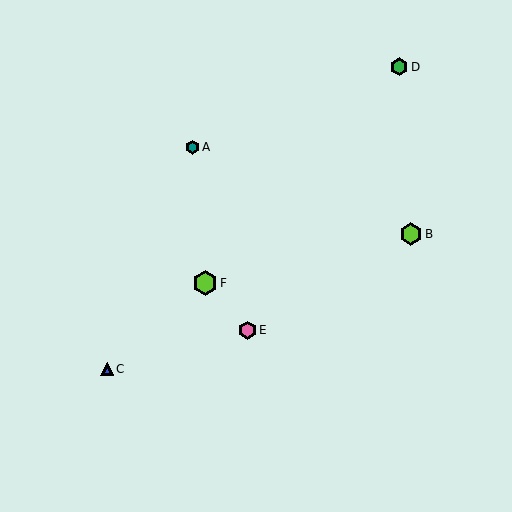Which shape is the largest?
The lime hexagon (labeled F) is the largest.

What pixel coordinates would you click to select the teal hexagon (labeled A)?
Click at (192, 147) to select the teal hexagon A.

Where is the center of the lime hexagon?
The center of the lime hexagon is at (411, 234).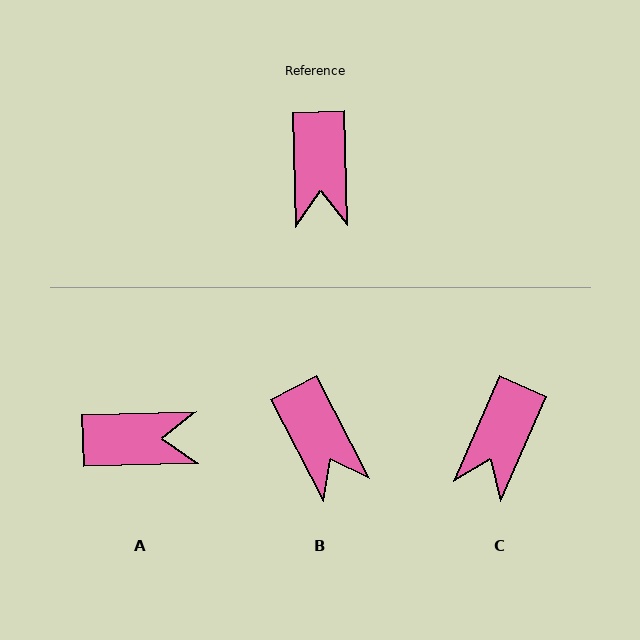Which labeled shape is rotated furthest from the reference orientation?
A, about 90 degrees away.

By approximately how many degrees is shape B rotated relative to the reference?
Approximately 25 degrees counter-clockwise.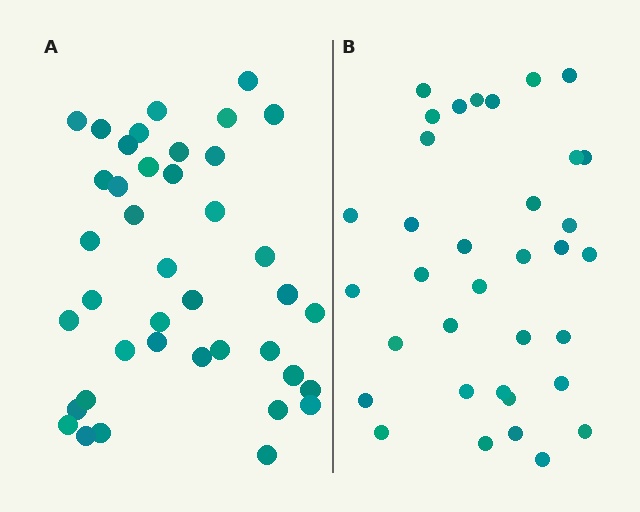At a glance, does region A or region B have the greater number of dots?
Region A (the left region) has more dots.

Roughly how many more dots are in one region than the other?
Region A has about 5 more dots than region B.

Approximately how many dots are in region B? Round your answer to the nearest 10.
About 40 dots. (The exact count is 35, which rounds to 40.)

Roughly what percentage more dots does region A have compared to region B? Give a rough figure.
About 15% more.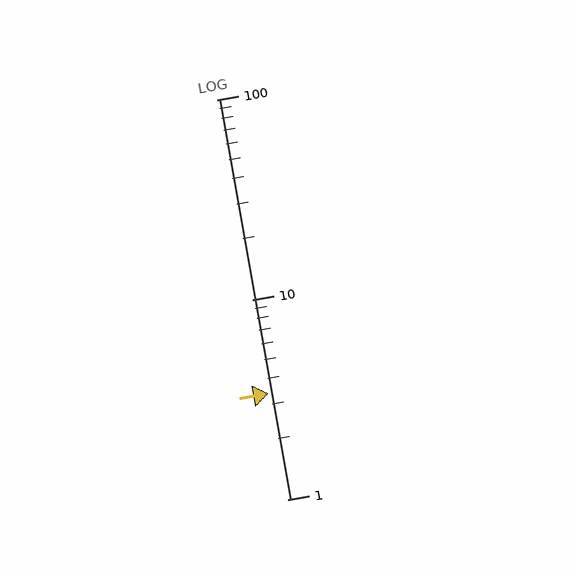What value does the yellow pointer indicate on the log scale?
The pointer indicates approximately 3.4.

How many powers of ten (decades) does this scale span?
The scale spans 2 decades, from 1 to 100.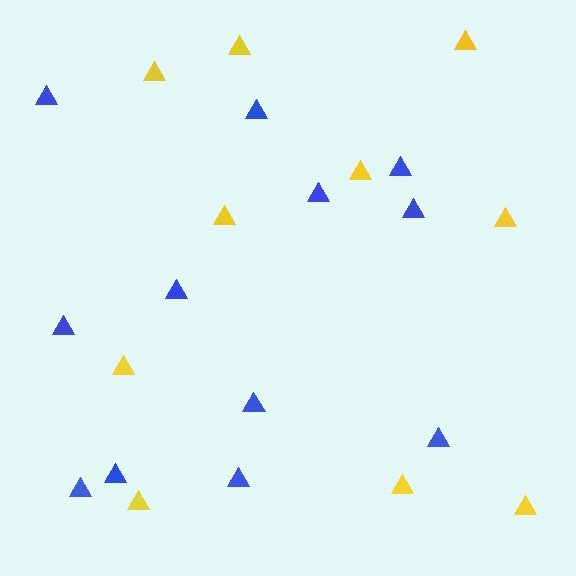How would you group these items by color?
There are 2 groups: one group of yellow triangles (10) and one group of blue triangles (12).